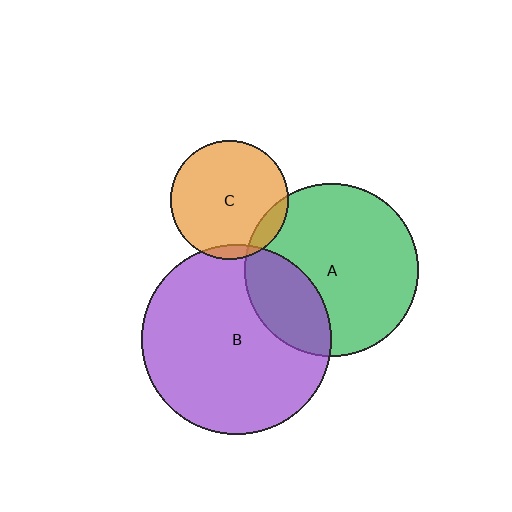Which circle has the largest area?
Circle B (purple).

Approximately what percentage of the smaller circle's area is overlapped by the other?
Approximately 5%.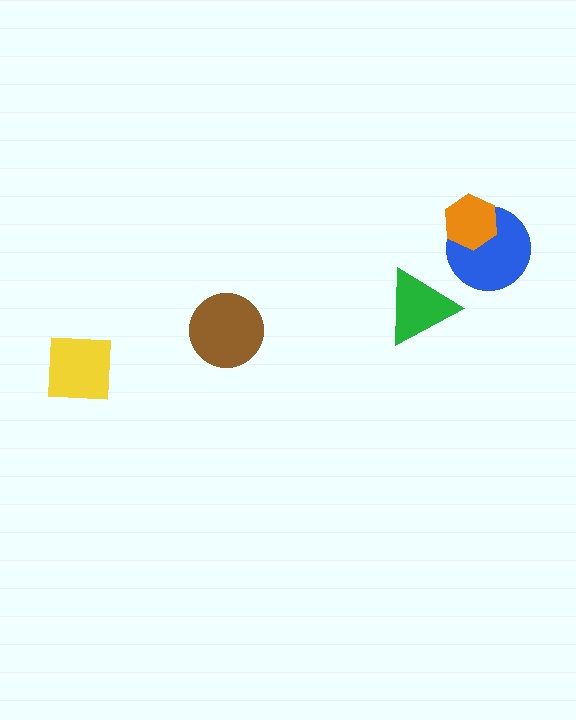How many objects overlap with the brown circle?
0 objects overlap with the brown circle.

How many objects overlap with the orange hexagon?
1 object overlaps with the orange hexagon.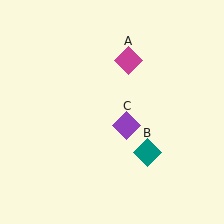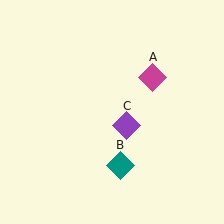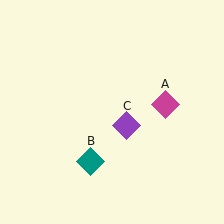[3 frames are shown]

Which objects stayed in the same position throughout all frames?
Purple diamond (object C) remained stationary.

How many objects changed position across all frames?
2 objects changed position: magenta diamond (object A), teal diamond (object B).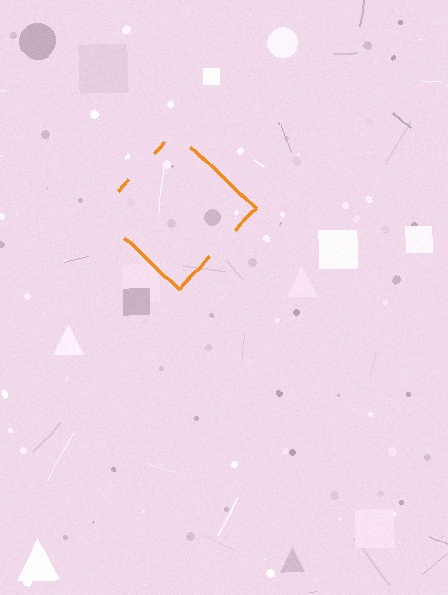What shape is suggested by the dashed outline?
The dashed outline suggests a diamond.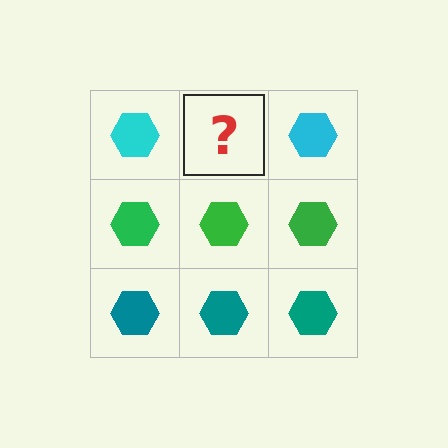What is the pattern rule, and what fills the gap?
The rule is that each row has a consistent color. The gap should be filled with a cyan hexagon.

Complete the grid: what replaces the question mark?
The question mark should be replaced with a cyan hexagon.